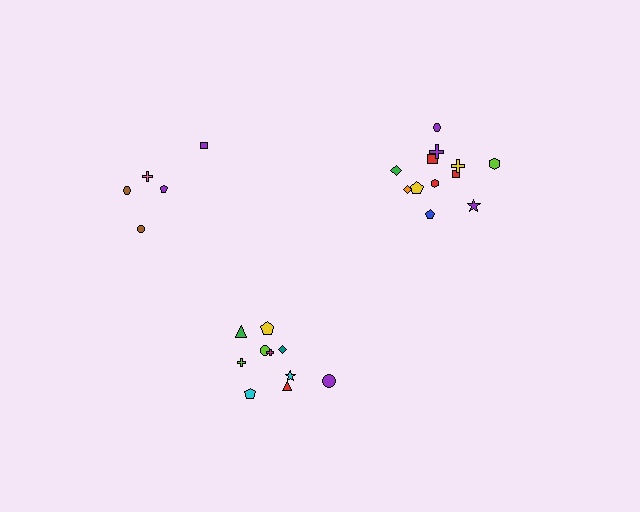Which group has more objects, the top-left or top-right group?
The top-right group.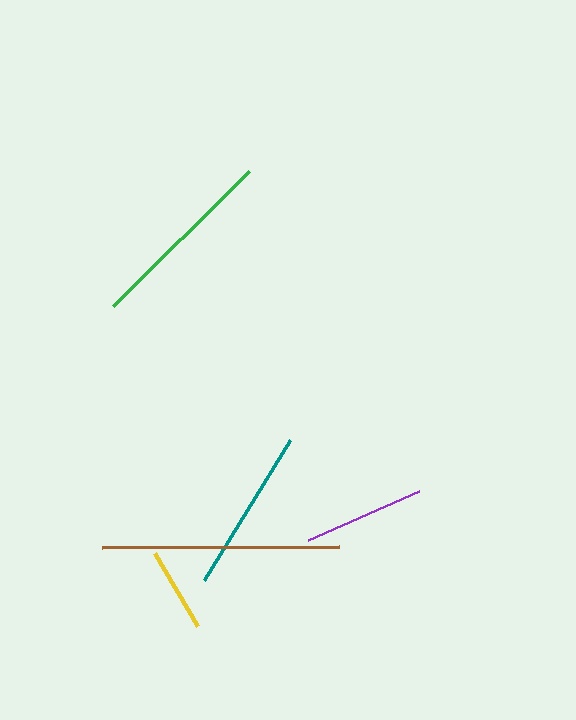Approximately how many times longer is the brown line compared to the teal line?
The brown line is approximately 1.4 times the length of the teal line.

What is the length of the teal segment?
The teal segment is approximately 164 pixels long.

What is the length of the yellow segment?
The yellow segment is approximately 85 pixels long.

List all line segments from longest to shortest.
From longest to shortest: brown, green, teal, purple, yellow.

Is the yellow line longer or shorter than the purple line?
The purple line is longer than the yellow line.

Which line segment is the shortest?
The yellow line is the shortest at approximately 85 pixels.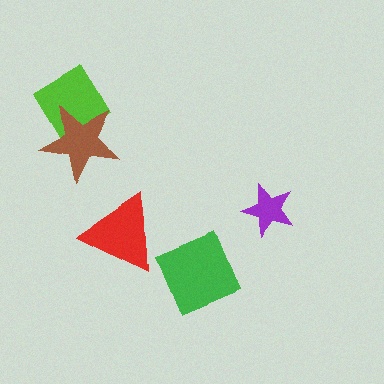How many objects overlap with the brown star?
1 object overlaps with the brown star.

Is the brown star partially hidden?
No, no other shape covers it.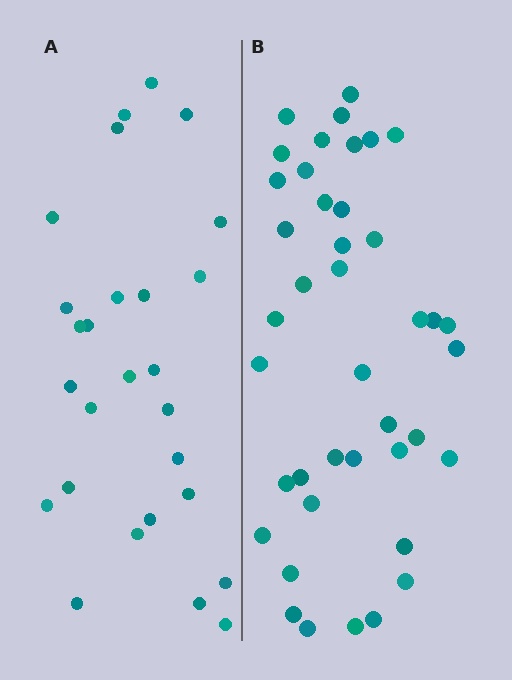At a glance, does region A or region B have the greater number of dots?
Region B (the right region) has more dots.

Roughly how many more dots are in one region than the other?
Region B has approximately 15 more dots than region A.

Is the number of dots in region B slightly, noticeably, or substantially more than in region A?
Region B has substantially more. The ratio is roughly 1.5 to 1.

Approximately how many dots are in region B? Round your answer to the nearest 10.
About 40 dots. (The exact count is 41, which rounds to 40.)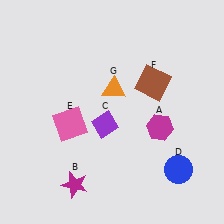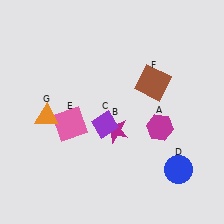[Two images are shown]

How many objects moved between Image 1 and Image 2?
2 objects moved between the two images.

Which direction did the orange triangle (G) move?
The orange triangle (G) moved left.